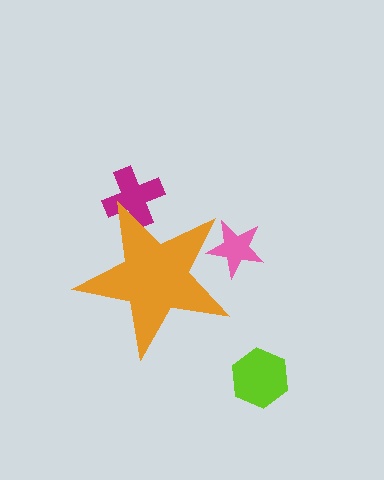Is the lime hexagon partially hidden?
No, the lime hexagon is fully visible.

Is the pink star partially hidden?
Yes, the pink star is partially hidden behind the orange star.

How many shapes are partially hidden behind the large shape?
2 shapes are partially hidden.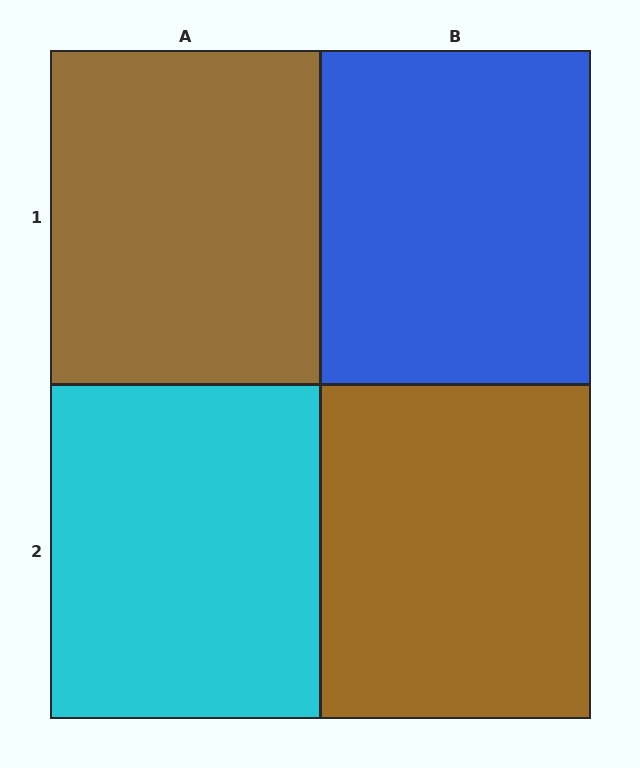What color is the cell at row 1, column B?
Blue.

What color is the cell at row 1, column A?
Brown.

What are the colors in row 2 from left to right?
Cyan, brown.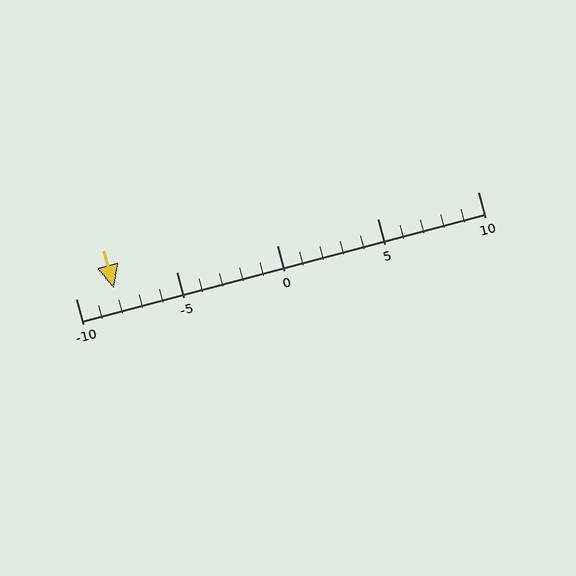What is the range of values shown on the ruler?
The ruler shows values from -10 to 10.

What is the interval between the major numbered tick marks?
The major tick marks are spaced 5 units apart.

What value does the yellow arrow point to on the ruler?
The yellow arrow points to approximately -8.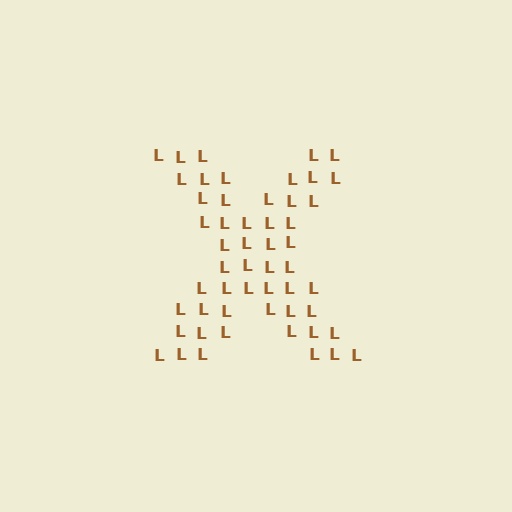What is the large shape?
The large shape is the letter X.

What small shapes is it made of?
It is made of small letter L's.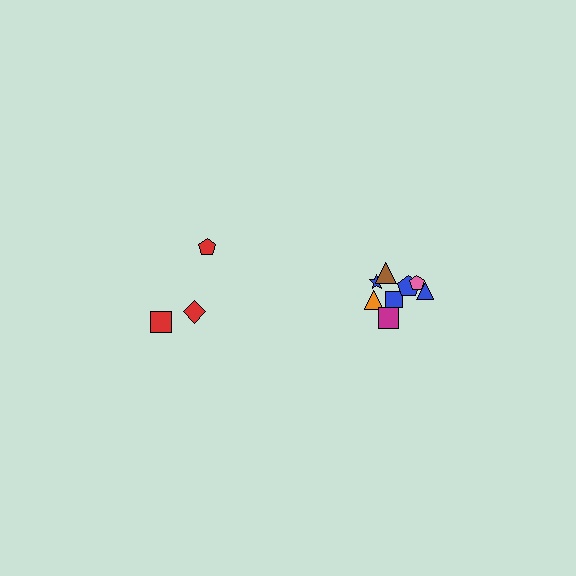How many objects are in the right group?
There are 8 objects.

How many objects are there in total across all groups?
There are 11 objects.